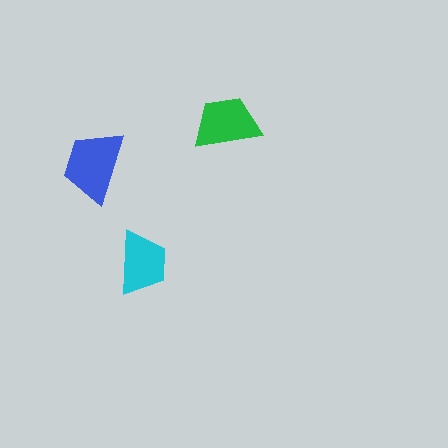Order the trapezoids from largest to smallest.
the blue one, the green one, the cyan one.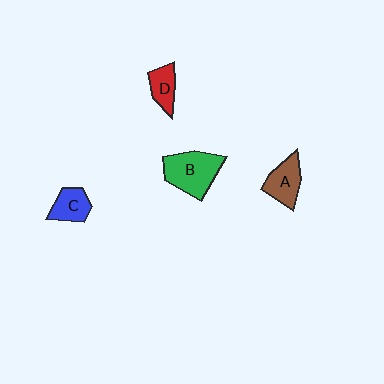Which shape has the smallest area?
Shape D (red).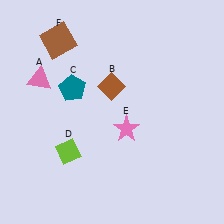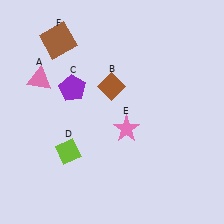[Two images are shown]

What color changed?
The pentagon (C) changed from teal in Image 1 to purple in Image 2.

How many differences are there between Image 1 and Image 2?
There is 1 difference between the two images.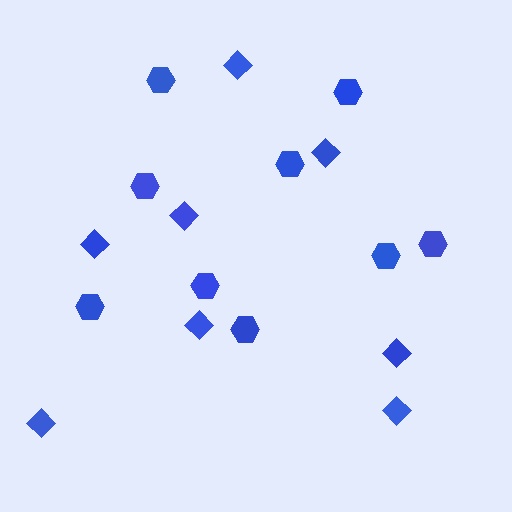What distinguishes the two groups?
There are 2 groups: one group of hexagons (9) and one group of diamonds (8).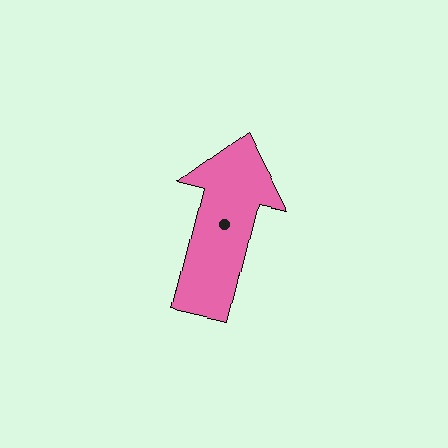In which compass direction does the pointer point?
North.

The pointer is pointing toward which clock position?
Roughly 12 o'clock.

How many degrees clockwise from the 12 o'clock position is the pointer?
Approximately 14 degrees.